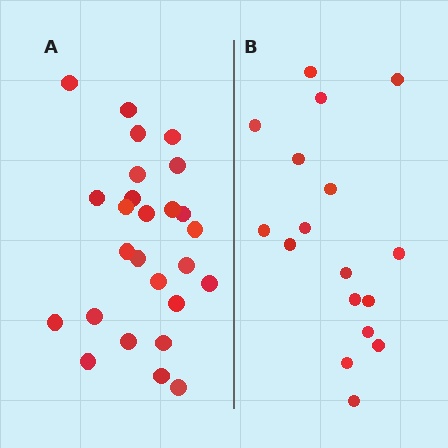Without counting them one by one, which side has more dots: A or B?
Region A (the left region) has more dots.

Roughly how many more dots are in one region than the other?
Region A has roughly 8 or so more dots than region B.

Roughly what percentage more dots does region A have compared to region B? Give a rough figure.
About 55% more.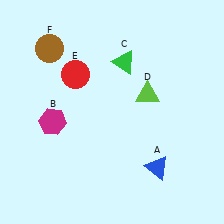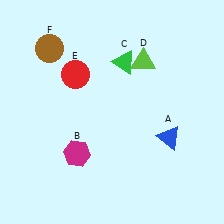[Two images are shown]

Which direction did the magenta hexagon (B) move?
The magenta hexagon (B) moved down.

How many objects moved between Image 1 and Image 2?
3 objects moved between the two images.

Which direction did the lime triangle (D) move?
The lime triangle (D) moved up.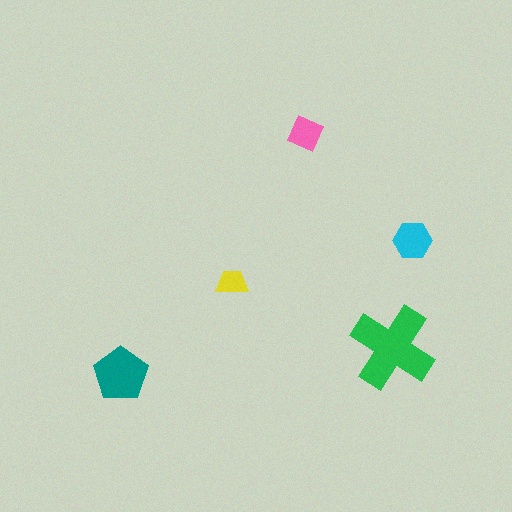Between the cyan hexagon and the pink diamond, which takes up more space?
The cyan hexagon.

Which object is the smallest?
The yellow trapezoid.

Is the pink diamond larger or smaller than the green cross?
Smaller.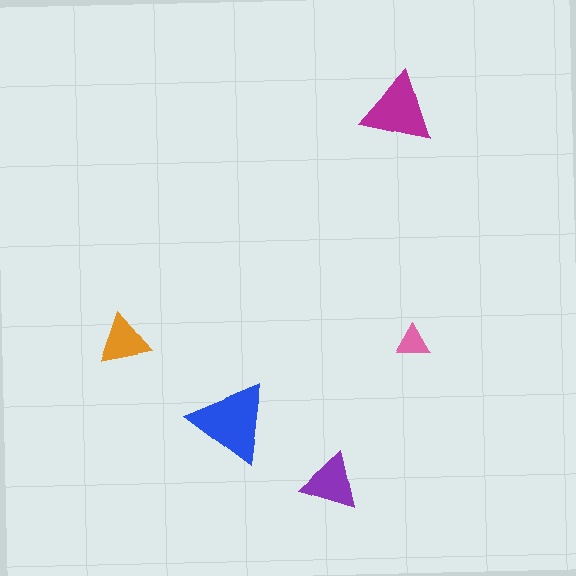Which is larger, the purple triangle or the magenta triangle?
The magenta one.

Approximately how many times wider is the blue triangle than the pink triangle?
About 2.5 times wider.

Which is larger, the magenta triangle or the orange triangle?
The magenta one.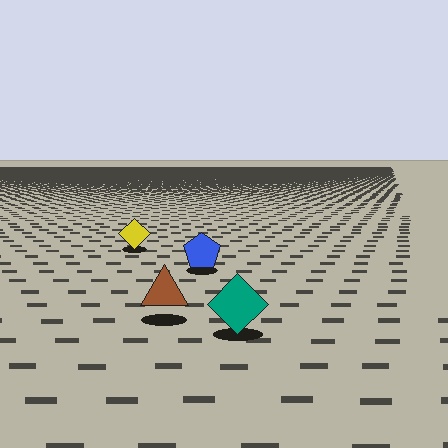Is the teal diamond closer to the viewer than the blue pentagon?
Yes. The teal diamond is closer — you can tell from the texture gradient: the ground texture is coarser near it.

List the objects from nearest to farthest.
From nearest to farthest: the teal diamond, the brown triangle, the blue pentagon, the yellow diamond.